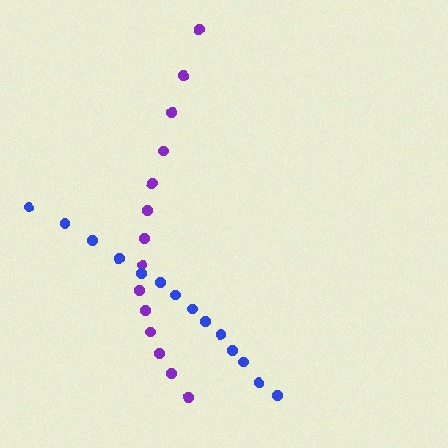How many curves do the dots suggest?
There are 2 distinct paths.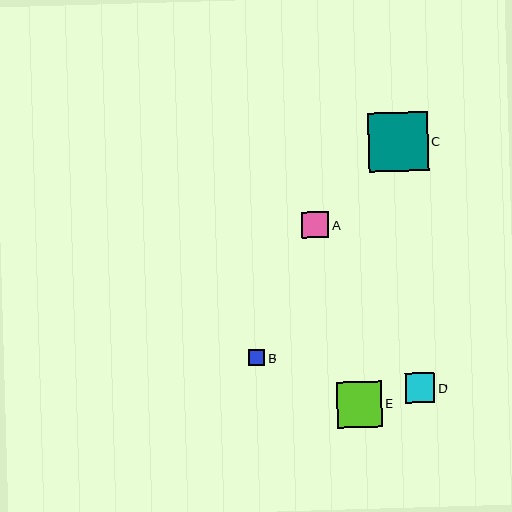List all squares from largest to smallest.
From largest to smallest: C, E, D, A, B.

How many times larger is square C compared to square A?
Square C is approximately 2.3 times the size of square A.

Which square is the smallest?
Square B is the smallest with a size of approximately 16 pixels.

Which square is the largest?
Square C is the largest with a size of approximately 60 pixels.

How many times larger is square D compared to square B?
Square D is approximately 1.8 times the size of square B.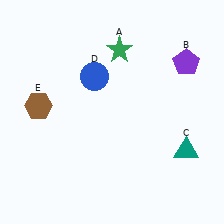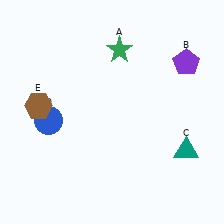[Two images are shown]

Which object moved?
The blue circle (D) moved left.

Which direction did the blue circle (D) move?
The blue circle (D) moved left.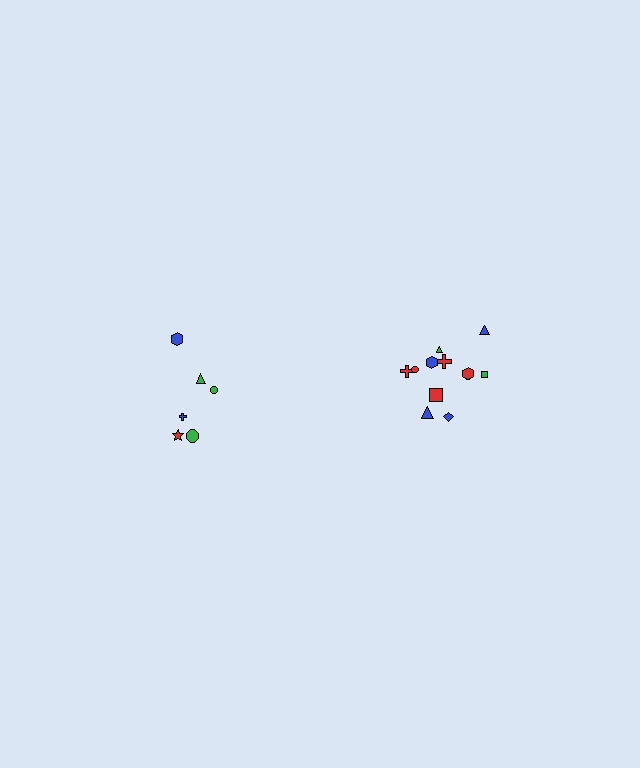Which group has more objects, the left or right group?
The right group.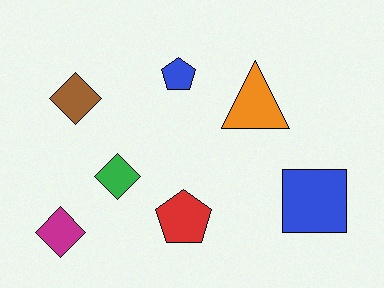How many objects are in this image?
There are 7 objects.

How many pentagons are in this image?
There are 2 pentagons.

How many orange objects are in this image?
There is 1 orange object.